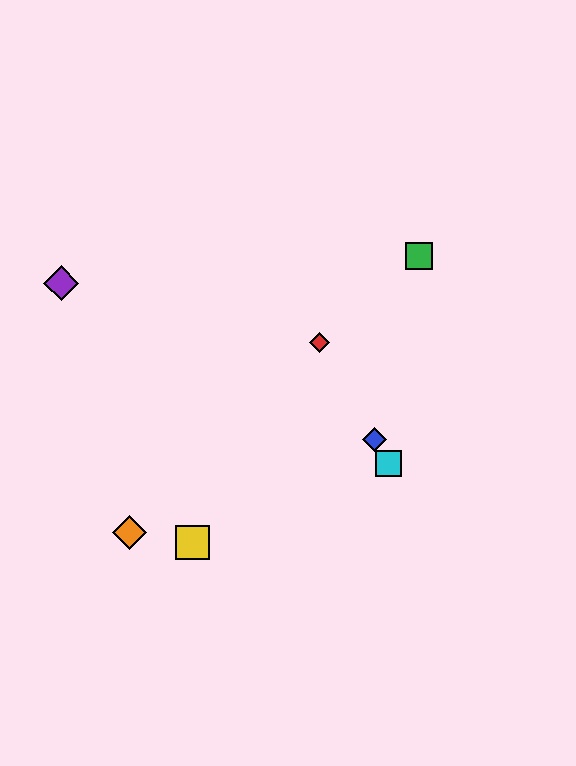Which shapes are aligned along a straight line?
The red diamond, the blue diamond, the cyan square are aligned along a straight line.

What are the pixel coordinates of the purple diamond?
The purple diamond is at (61, 283).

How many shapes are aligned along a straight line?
3 shapes (the red diamond, the blue diamond, the cyan square) are aligned along a straight line.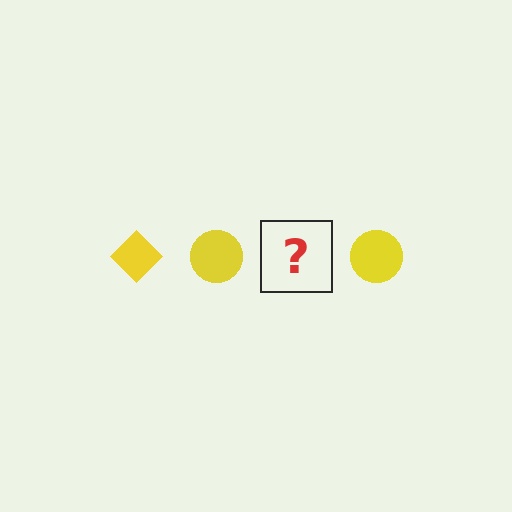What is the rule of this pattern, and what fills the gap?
The rule is that the pattern cycles through diamond, circle shapes in yellow. The gap should be filled with a yellow diamond.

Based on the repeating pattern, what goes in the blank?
The blank should be a yellow diamond.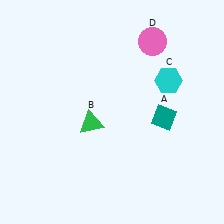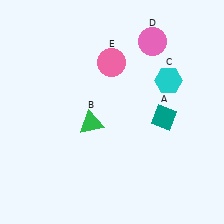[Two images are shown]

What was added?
A pink circle (E) was added in Image 2.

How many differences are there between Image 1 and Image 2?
There is 1 difference between the two images.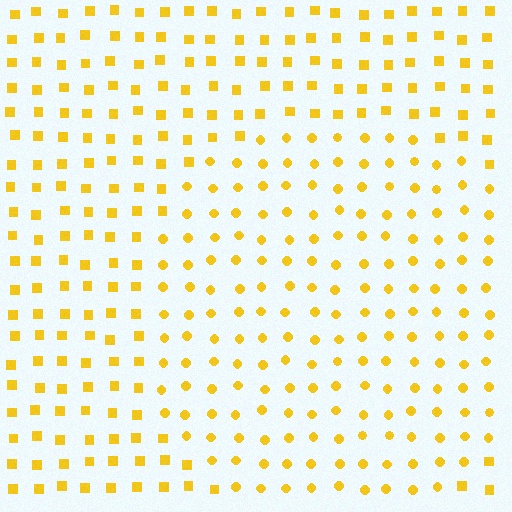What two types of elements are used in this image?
The image uses circles inside the circle region and squares outside it.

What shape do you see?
I see a circle.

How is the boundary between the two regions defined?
The boundary is defined by a change in element shape: circles inside vs. squares outside. All elements share the same color and spacing.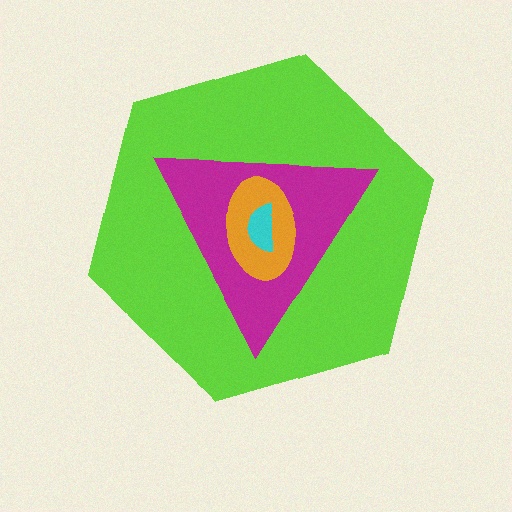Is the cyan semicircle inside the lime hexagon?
Yes.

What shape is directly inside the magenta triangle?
The orange ellipse.